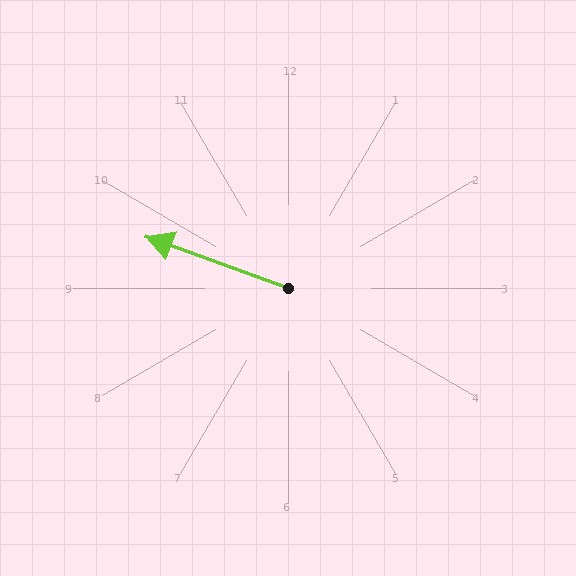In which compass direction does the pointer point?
West.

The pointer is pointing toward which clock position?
Roughly 10 o'clock.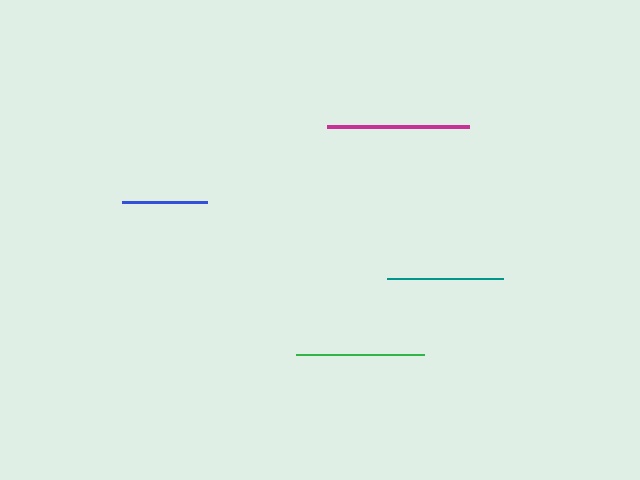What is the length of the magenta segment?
The magenta segment is approximately 142 pixels long.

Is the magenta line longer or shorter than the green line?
The magenta line is longer than the green line.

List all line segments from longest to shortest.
From longest to shortest: magenta, green, teal, blue.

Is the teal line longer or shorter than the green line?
The green line is longer than the teal line.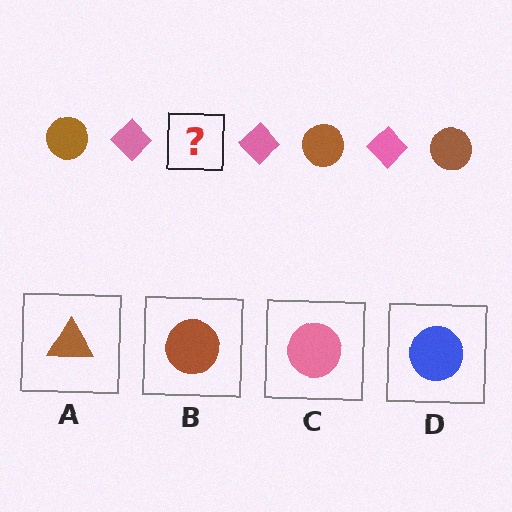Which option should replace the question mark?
Option B.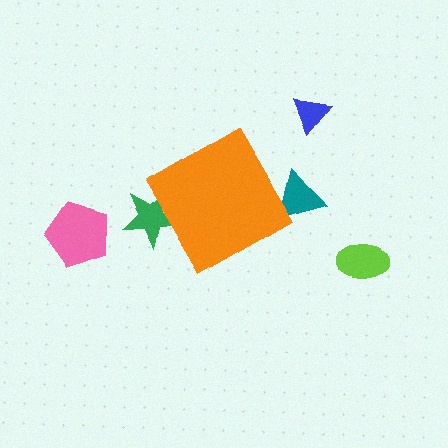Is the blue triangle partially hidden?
No, the blue triangle is fully visible.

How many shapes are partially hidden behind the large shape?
2 shapes are partially hidden.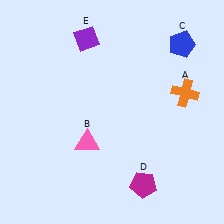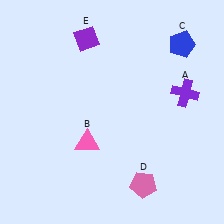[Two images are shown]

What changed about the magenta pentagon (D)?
In Image 1, D is magenta. In Image 2, it changed to pink.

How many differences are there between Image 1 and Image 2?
There are 2 differences between the two images.